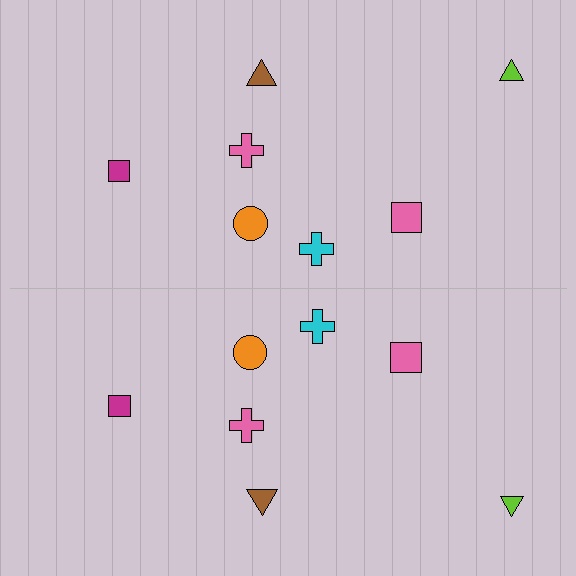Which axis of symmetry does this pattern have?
The pattern has a horizontal axis of symmetry running through the center of the image.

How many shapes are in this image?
There are 14 shapes in this image.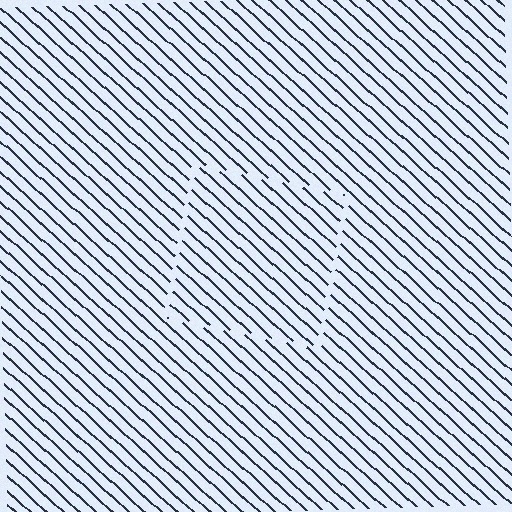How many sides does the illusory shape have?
4 sides — the line-ends trace a square.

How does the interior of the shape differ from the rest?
The interior of the shape contains the same grating, shifted by half a period — the contour is defined by the phase discontinuity where line-ends from the inner and outer gratings abut.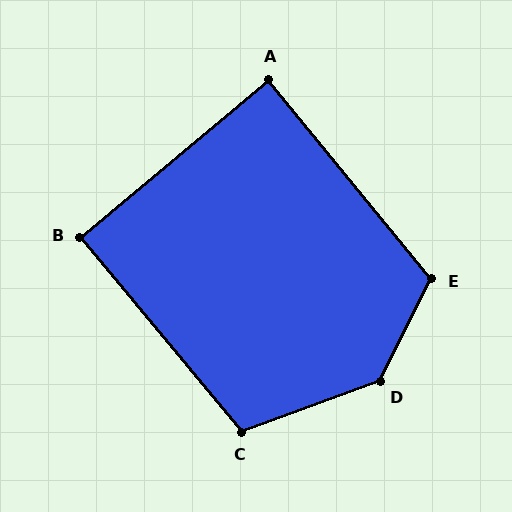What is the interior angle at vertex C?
Approximately 110 degrees (obtuse).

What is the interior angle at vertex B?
Approximately 90 degrees (approximately right).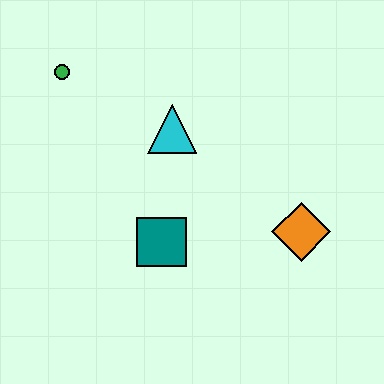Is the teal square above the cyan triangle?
No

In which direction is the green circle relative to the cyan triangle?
The green circle is to the left of the cyan triangle.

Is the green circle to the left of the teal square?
Yes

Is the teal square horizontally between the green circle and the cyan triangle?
Yes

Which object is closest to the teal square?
The cyan triangle is closest to the teal square.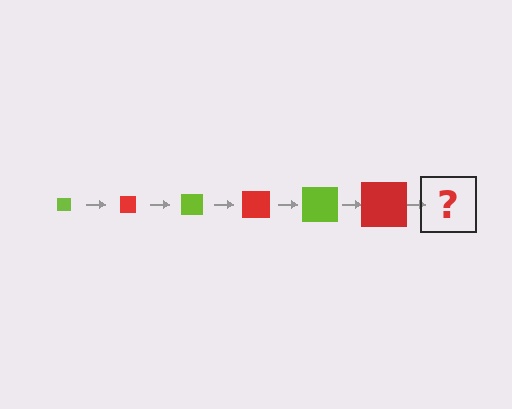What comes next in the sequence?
The next element should be a lime square, larger than the previous one.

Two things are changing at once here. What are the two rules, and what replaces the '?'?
The two rules are that the square grows larger each step and the color cycles through lime and red. The '?' should be a lime square, larger than the previous one.